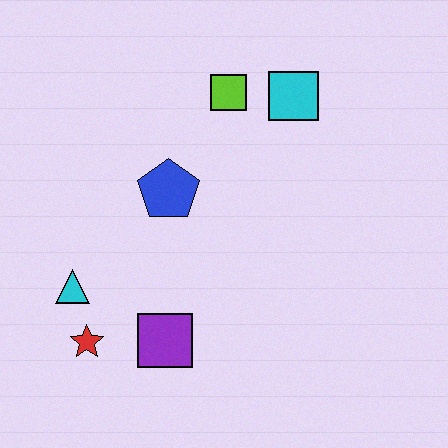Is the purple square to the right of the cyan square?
No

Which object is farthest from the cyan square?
The red star is farthest from the cyan square.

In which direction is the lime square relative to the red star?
The lime square is above the red star.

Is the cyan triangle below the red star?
No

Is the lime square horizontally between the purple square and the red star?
No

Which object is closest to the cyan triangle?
The red star is closest to the cyan triangle.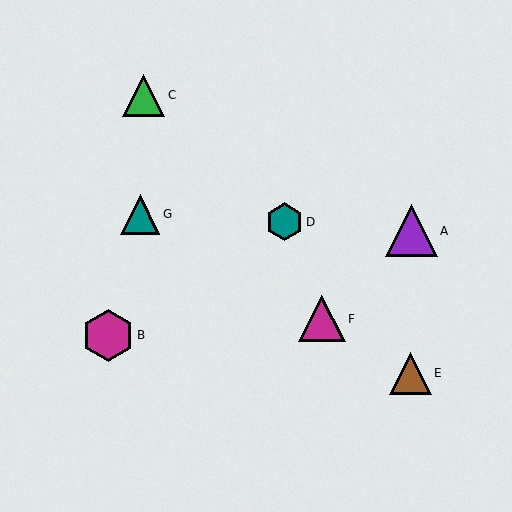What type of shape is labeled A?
Shape A is a purple triangle.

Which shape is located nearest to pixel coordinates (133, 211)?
The teal triangle (labeled G) at (140, 214) is nearest to that location.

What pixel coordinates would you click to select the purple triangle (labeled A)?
Click at (411, 231) to select the purple triangle A.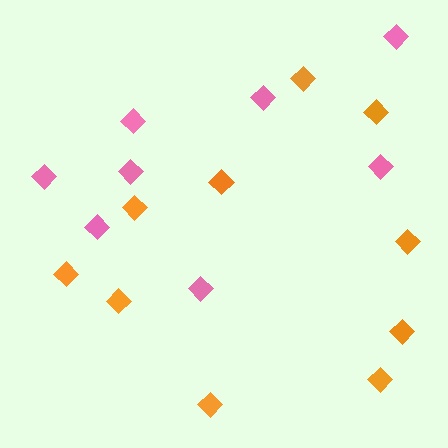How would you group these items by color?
There are 2 groups: one group of orange diamonds (10) and one group of pink diamonds (8).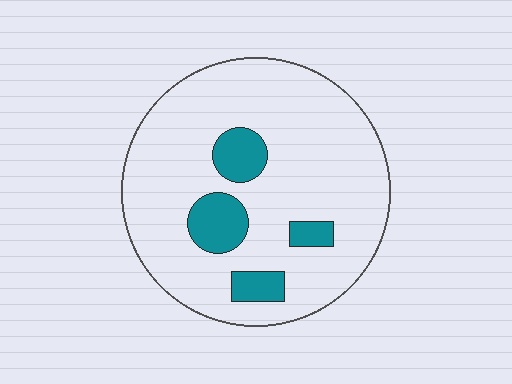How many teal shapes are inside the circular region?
4.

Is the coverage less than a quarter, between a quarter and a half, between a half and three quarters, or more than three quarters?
Less than a quarter.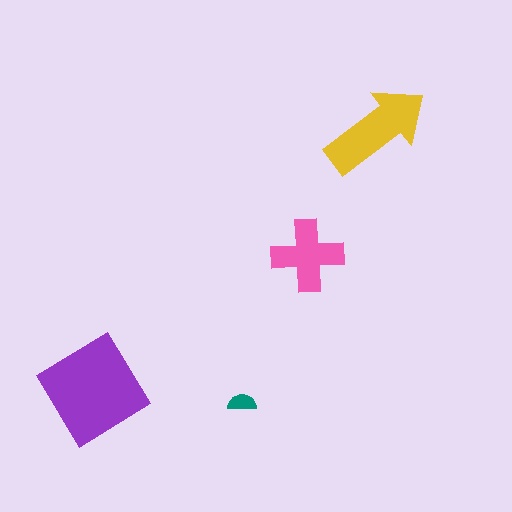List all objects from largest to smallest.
The purple diamond, the yellow arrow, the pink cross, the teal semicircle.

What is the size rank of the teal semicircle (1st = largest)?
4th.